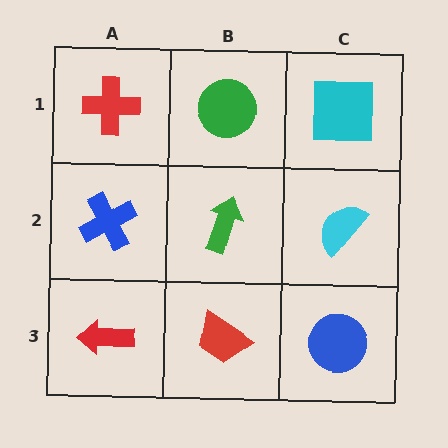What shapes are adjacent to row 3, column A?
A blue cross (row 2, column A), a red trapezoid (row 3, column B).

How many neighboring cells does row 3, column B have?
3.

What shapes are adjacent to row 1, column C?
A cyan semicircle (row 2, column C), a green circle (row 1, column B).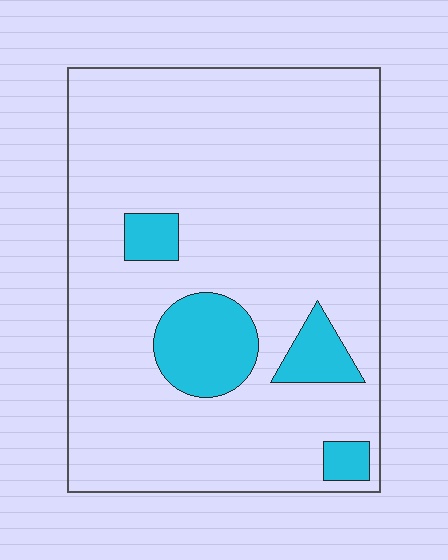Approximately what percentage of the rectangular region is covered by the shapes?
Approximately 15%.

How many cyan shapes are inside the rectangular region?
4.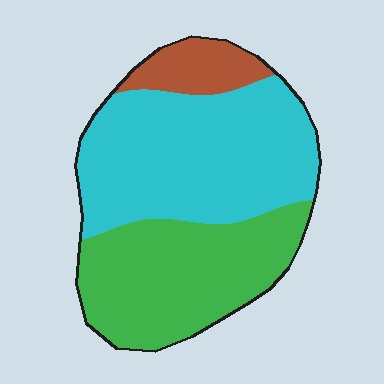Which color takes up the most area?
Cyan, at roughly 50%.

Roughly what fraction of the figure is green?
Green takes up about three eighths (3/8) of the figure.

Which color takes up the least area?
Brown, at roughly 10%.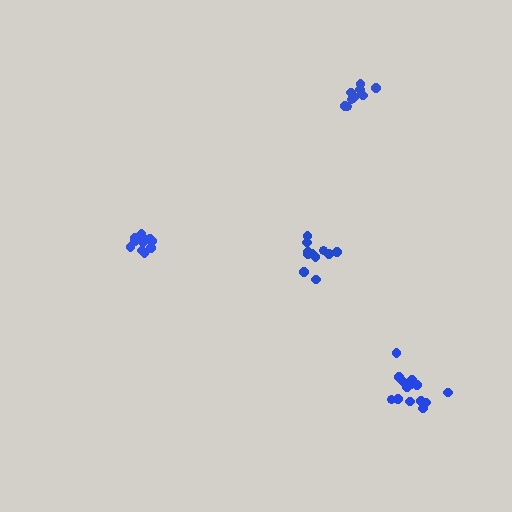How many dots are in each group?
Group 1: 14 dots, Group 2: 11 dots, Group 3: 10 dots, Group 4: 11 dots (46 total).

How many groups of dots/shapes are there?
There are 4 groups.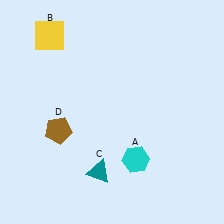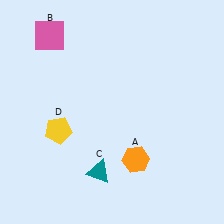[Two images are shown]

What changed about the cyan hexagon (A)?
In Image 1, A is cyan. In Image 2, it changed to orange.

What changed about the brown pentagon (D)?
In Image 1, D is brown. In Image 2, it changed to yellow.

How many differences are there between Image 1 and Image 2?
There are 3 differences between the two images.